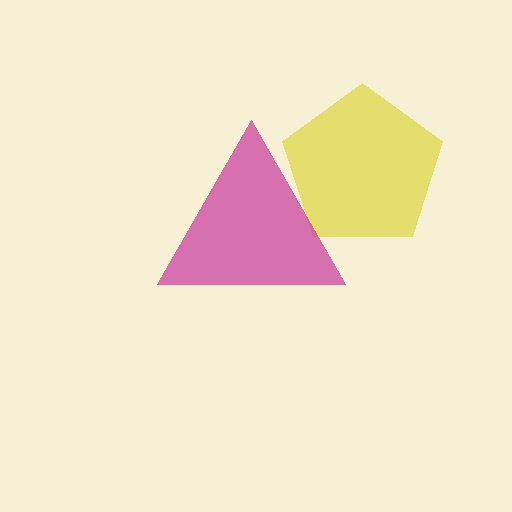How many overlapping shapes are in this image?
There are 2 overlapping shapes in the image.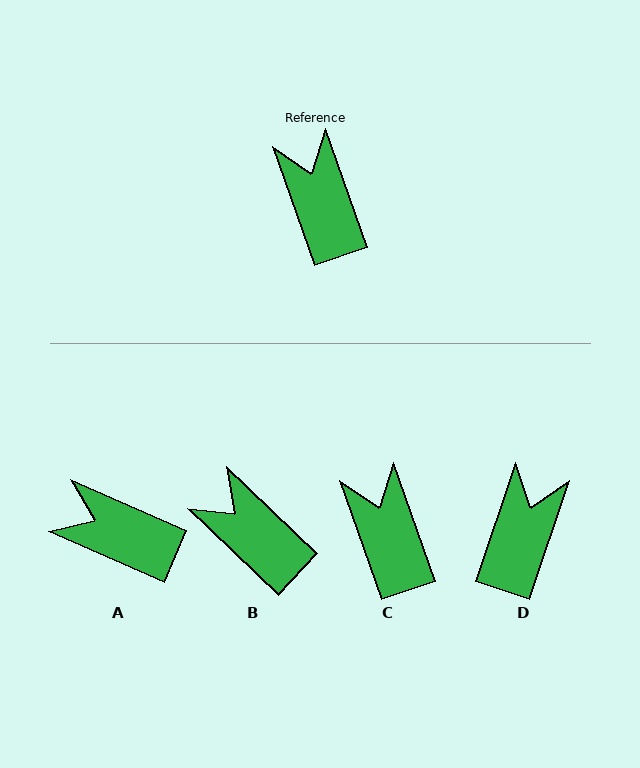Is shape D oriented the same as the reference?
No, it is off by about 38 degrees.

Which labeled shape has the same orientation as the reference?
C.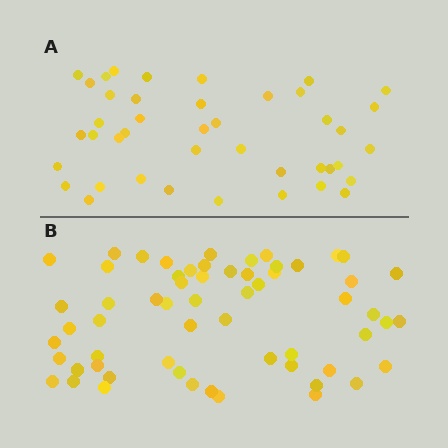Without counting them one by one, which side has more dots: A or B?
Region B (the bottom region) has more dots.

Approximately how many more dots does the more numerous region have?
Region B has approximately 20 more dots than region A.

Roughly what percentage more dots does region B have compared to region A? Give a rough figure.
About 45% more.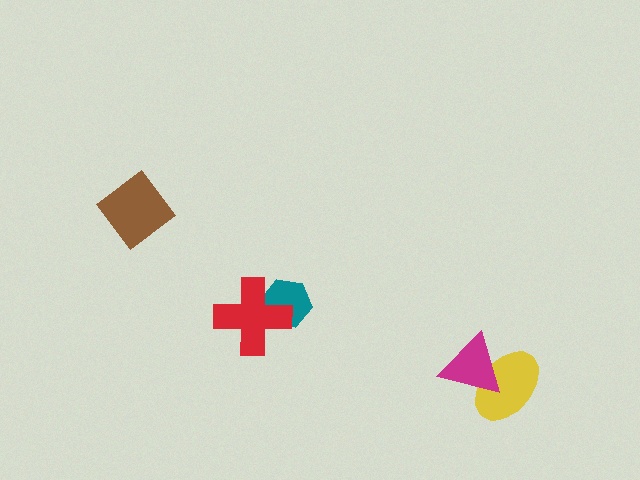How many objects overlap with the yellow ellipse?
1 object overlaps with the yellow ellipse.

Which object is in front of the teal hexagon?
The red cross is in front of the teal hexagon.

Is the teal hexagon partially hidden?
Yes, it is partially covered by another shape.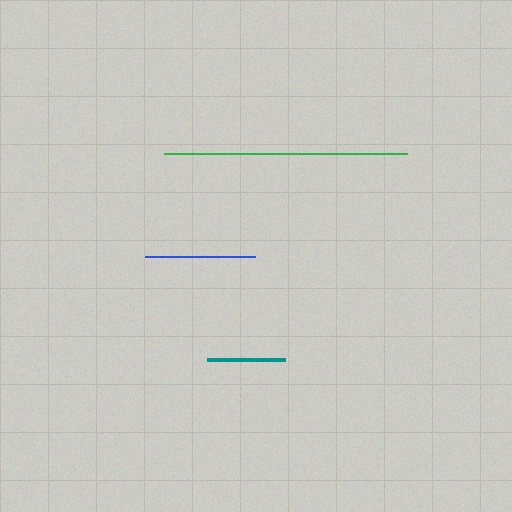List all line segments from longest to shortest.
From longest to shortest: green, blue, teal.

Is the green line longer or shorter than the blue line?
The green line is longer than the blue line.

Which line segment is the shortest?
The teal line is the shortest at approximately 77 pixels.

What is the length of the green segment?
The green segment is approximately 244 pixels long.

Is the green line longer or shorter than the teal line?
The green line is longer than the teal line.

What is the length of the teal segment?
The teal segment is approximately 77 pixels long.